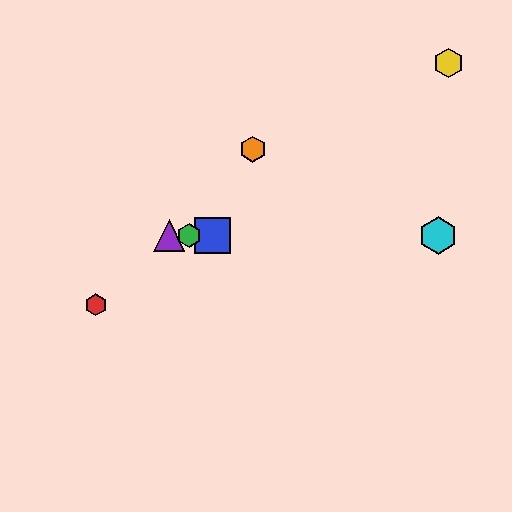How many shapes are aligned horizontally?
4 shapes (the blue square, the green hexagon, the purple triangle, the cyan hexagon) are aligned horizontally.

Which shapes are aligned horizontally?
The blue square, the green hexagon, the purple triangle, the cyan hexagon are aligned horizontally.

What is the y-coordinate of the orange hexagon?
The orange hexagon is at y≈149.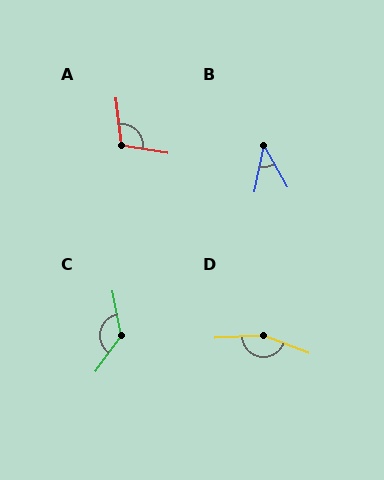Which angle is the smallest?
B, at approximately 41 degrees.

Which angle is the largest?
D, at approximately 155 degrees.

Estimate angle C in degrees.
Approximately 134 degrees.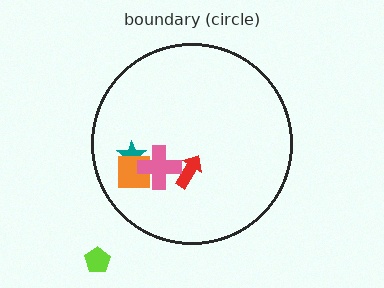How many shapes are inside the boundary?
4 inside, 1 outside.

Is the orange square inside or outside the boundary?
Inside.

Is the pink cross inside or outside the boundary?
Inside.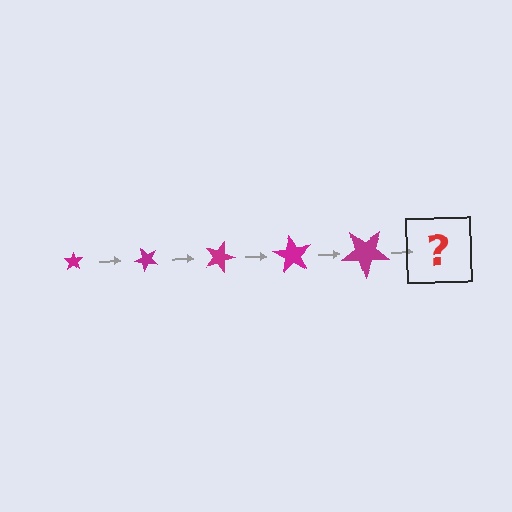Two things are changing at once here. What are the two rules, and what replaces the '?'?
The two rules are that the star grows larger each step and it rotates 45 degrees each step. The '?' should be a star, larger than the previous one and rotated 225 degrees from the start.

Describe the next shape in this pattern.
It should be a star, larger than the previous one and rotated 225 degrees from the start.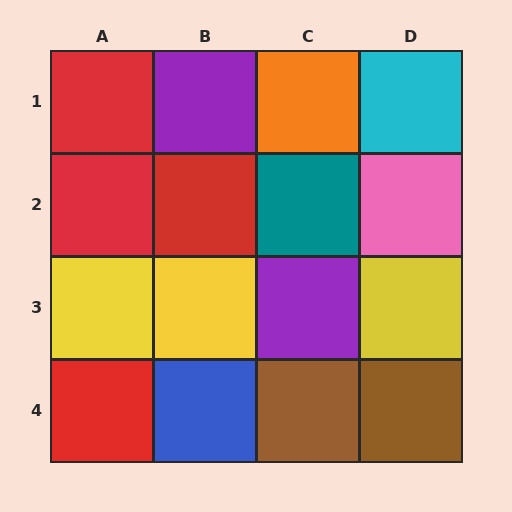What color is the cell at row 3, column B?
Yellow.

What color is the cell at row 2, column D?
Pink.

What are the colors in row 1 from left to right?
Red, purple, orange, cyan.